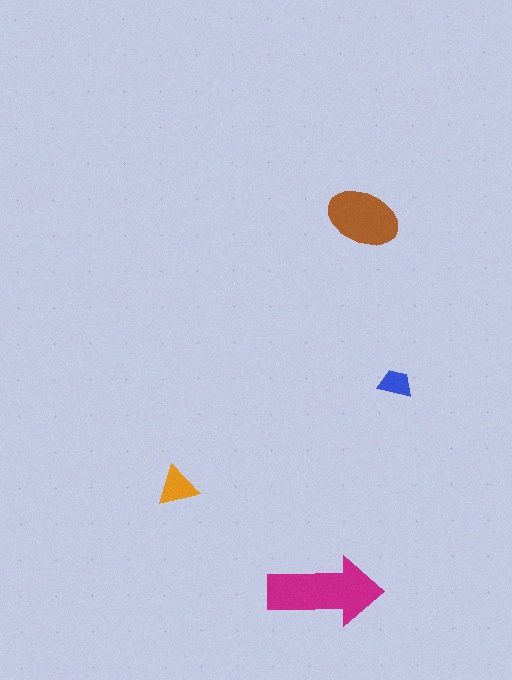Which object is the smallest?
The blue trapezoid.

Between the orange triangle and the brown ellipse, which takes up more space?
The brown ellipse.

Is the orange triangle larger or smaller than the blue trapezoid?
Larger.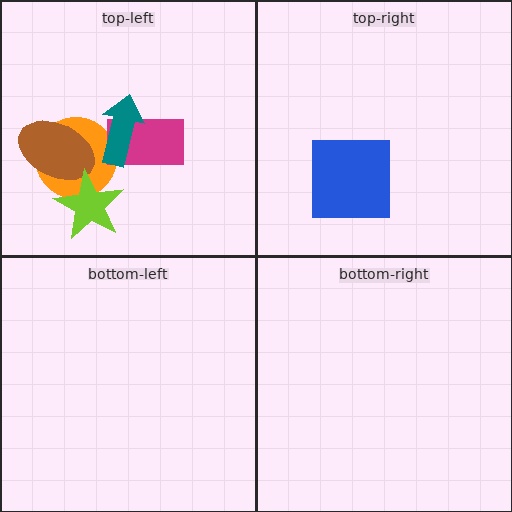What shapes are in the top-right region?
The blue square.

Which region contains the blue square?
The top-right region.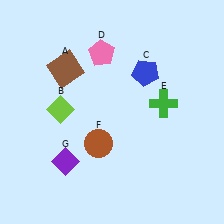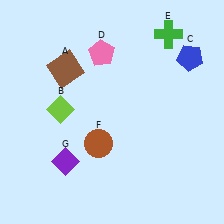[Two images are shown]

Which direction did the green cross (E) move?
The green cross (E) moved up.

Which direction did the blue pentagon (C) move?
The blue pentagon (C) moved right.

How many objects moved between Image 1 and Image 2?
2 objects moved between the two images.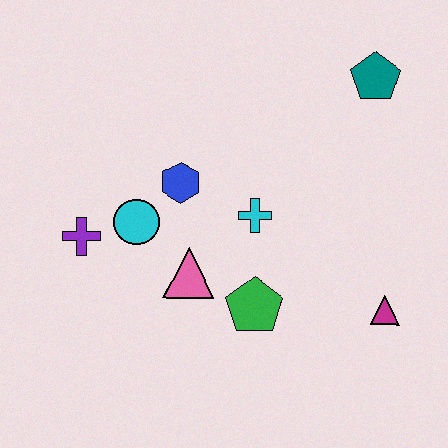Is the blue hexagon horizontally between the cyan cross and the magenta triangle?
No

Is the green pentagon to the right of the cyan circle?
Yes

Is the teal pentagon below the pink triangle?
No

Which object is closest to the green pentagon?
The pink triangle is closest to the green pentagon.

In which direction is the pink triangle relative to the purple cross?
The pink triangle is to the right of the purple cross.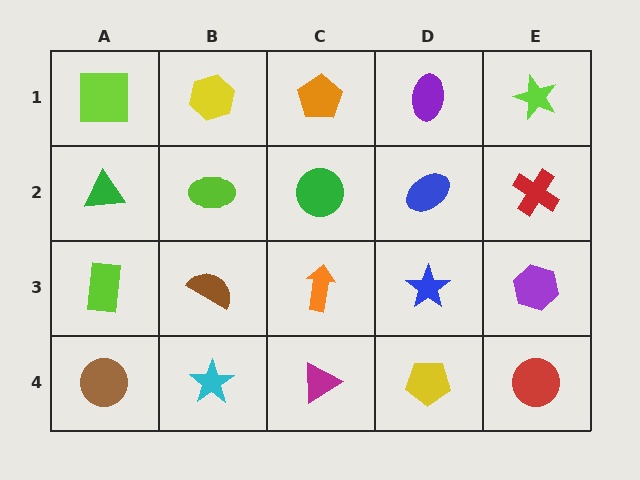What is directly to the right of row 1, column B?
An orange pentagon.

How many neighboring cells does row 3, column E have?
3.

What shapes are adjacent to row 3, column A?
A green triangle (row 2, column A), a brown circle (row 4, column A), a brown semicircle (row 3, column B).